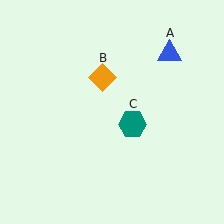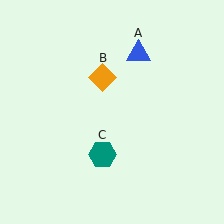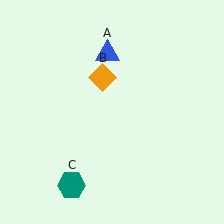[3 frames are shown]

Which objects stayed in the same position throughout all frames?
Orange diamond (object B) remained stationary.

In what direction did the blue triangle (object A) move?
The blue triangle (object A) moved left.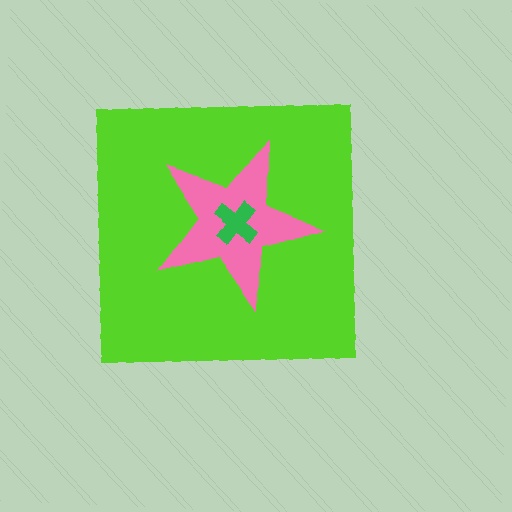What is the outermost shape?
The lime square.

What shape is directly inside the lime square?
The pink star.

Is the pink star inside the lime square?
Yes.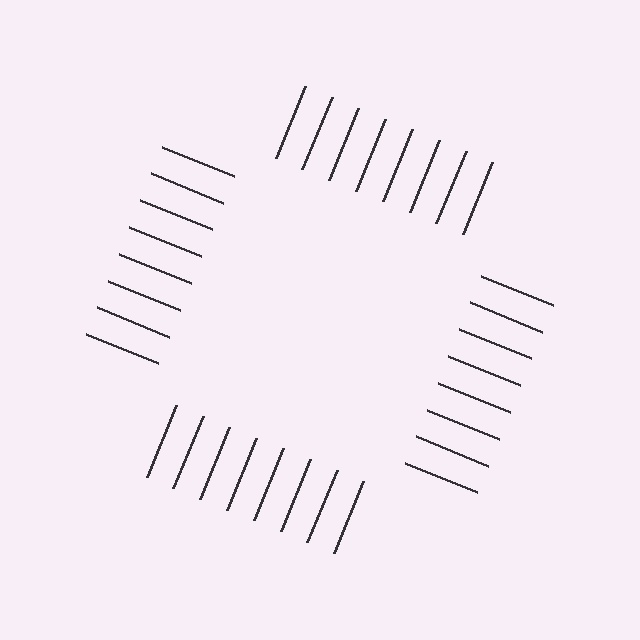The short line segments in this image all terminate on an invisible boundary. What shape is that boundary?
An illusory square — the line segments terminate on its edges but no continuous stroke is drawn.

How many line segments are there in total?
32 — 8 along each of the 4 edges.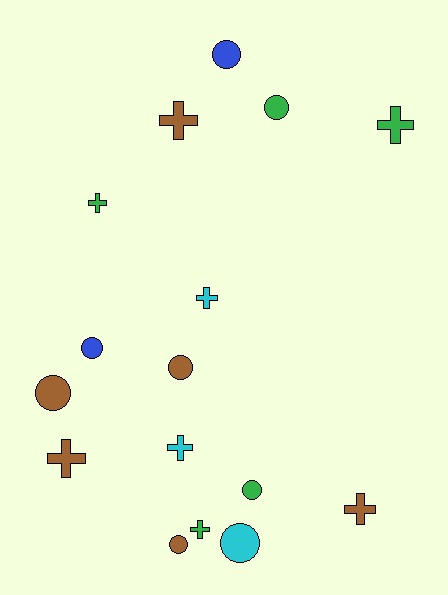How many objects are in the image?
There are 16 objects.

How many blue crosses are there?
There are no blue crosses.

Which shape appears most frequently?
Cross, with 8 objects.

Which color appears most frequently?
Brown, with 6 objects.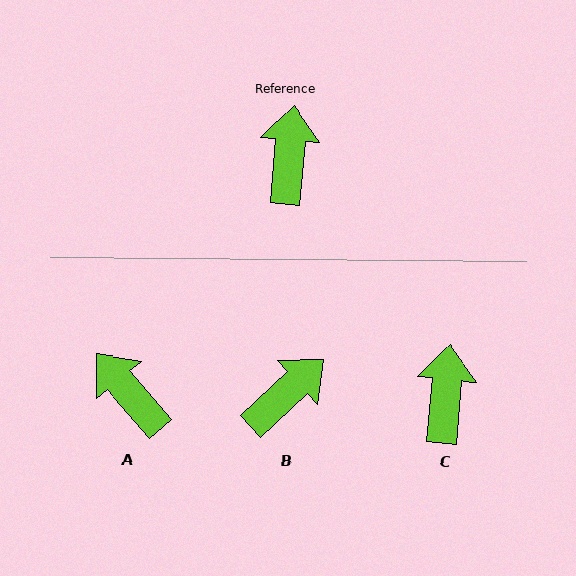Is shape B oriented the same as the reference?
No, it is off by about 43 degrees.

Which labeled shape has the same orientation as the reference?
C.